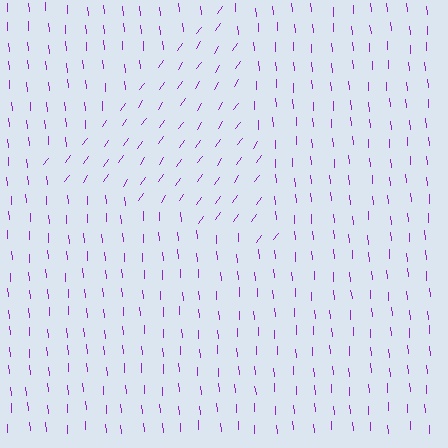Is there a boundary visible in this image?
Yes, there is a texture boundary formed by a change in line orientation.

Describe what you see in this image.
The image is filled with small purple line segments. A triangle region in the image has lines oriented differently from the surrounding lines, creating a visible texture boundary.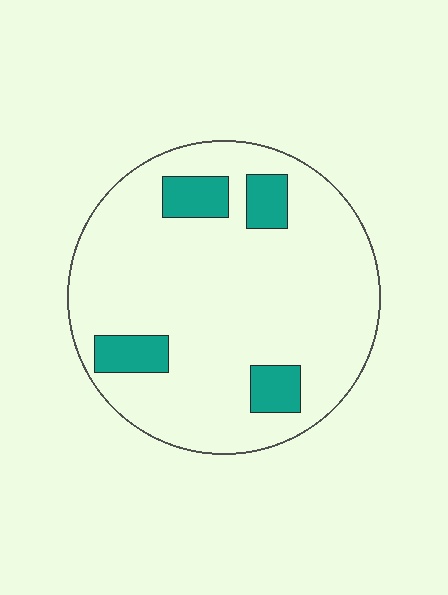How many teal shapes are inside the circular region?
4.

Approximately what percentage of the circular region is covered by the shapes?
Approximately 15%.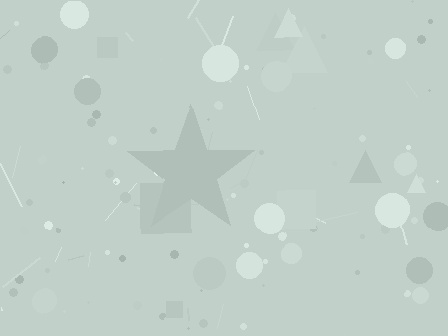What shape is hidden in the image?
A star is hidden in the image.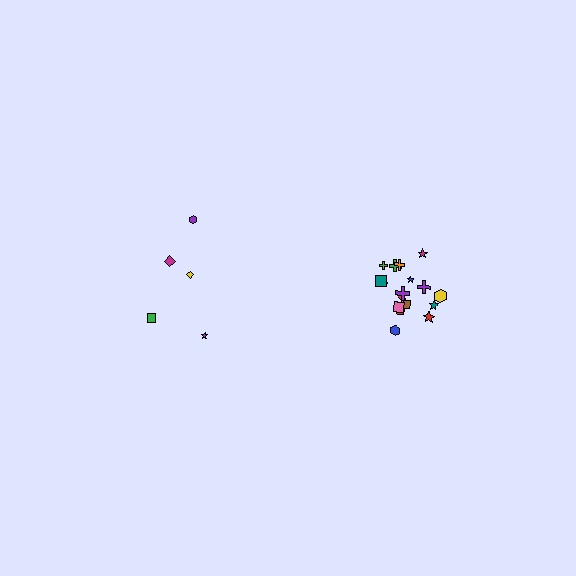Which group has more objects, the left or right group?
The right group.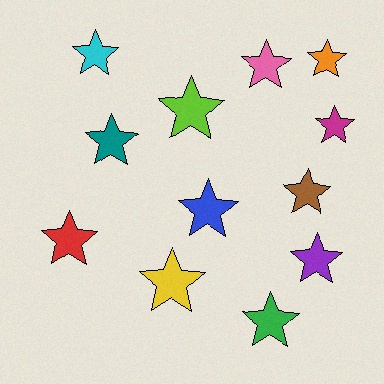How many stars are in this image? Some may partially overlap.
There are 12 stars.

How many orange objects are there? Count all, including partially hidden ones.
There is 1 orange object.